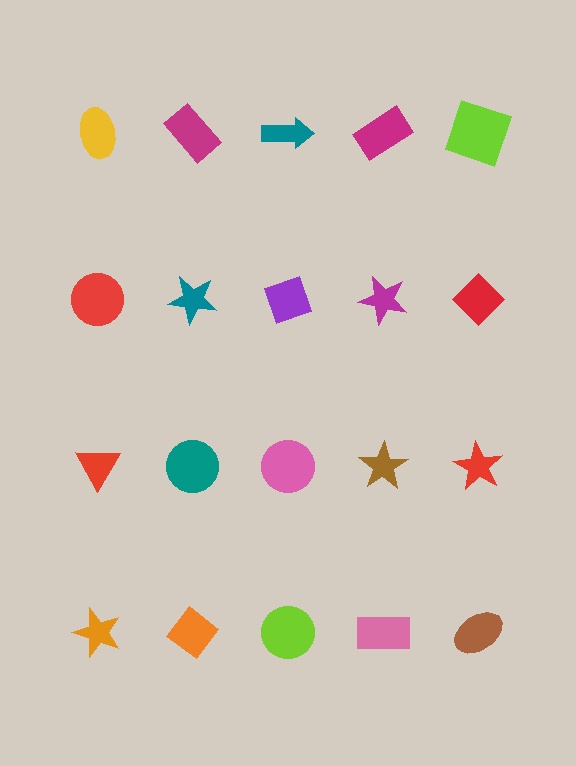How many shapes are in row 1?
5 shapes.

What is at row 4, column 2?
An orange diamond.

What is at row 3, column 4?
A brown star.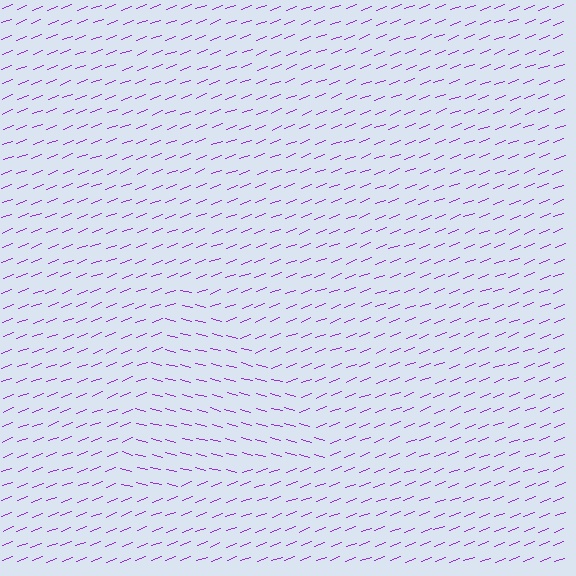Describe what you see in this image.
The image is filled with small purple line segments. A triangle region in the image has lines oriented differently from the surrounding lines, creating a visible texture boundary.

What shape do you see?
I see a triangle.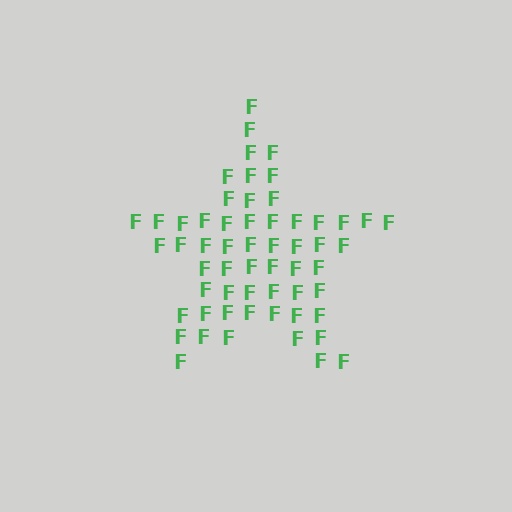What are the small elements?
The small elements are letter F's.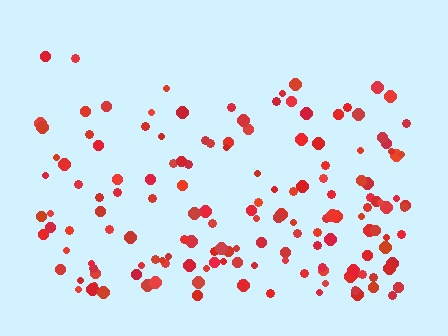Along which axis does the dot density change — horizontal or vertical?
Vertical.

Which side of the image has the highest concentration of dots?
The bottom.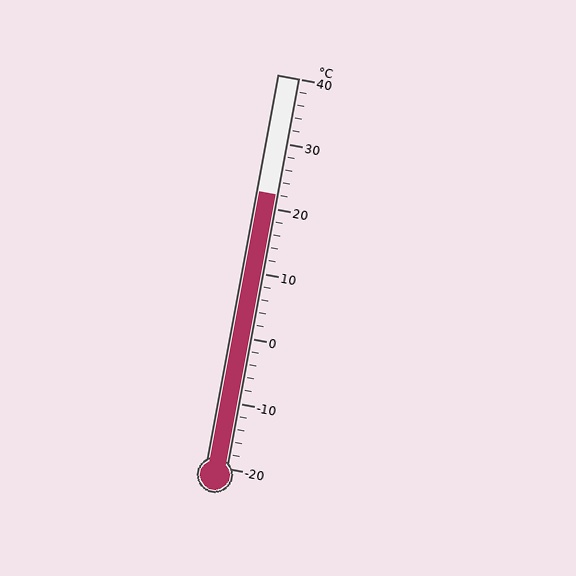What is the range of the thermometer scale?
The thermometer scale ranges from -20°C to 40°C.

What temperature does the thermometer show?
The thermometer shows approximately 22°C.